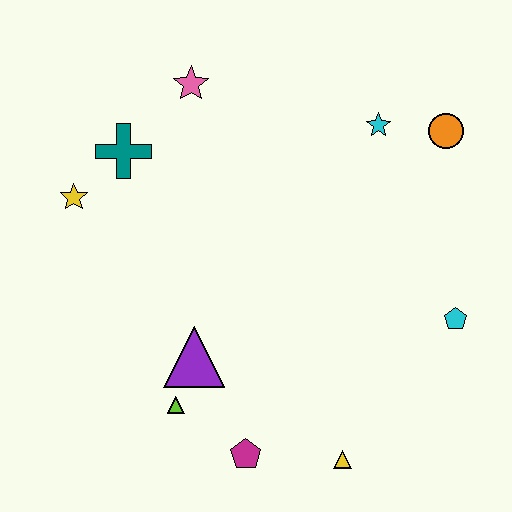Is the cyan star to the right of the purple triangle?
Yes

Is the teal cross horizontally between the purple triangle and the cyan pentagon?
No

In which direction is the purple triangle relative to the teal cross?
The purple triangle is below the teal cross.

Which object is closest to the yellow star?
The teal cross is closest to the yellow star.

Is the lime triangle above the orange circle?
No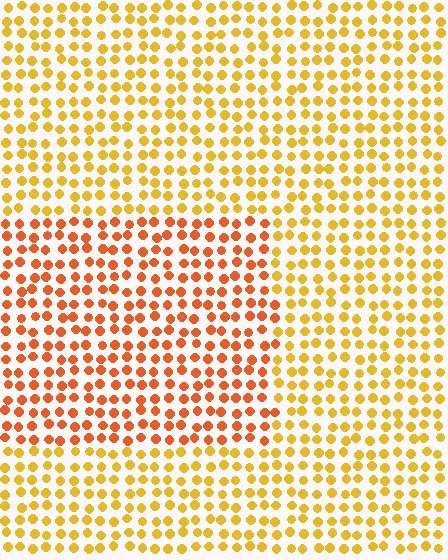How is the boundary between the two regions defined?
The boundary is defined purely by a slight shift in hue (about 31 degrees). Spacing, size, and orientation are identical on both sides.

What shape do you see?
I see a rectangle.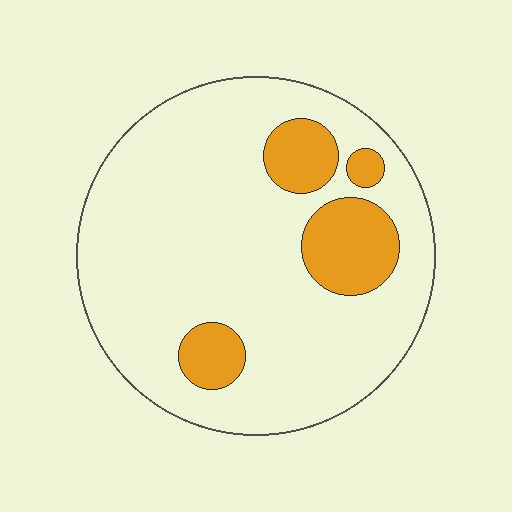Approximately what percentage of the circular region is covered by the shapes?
Approximately 15%.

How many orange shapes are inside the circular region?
4.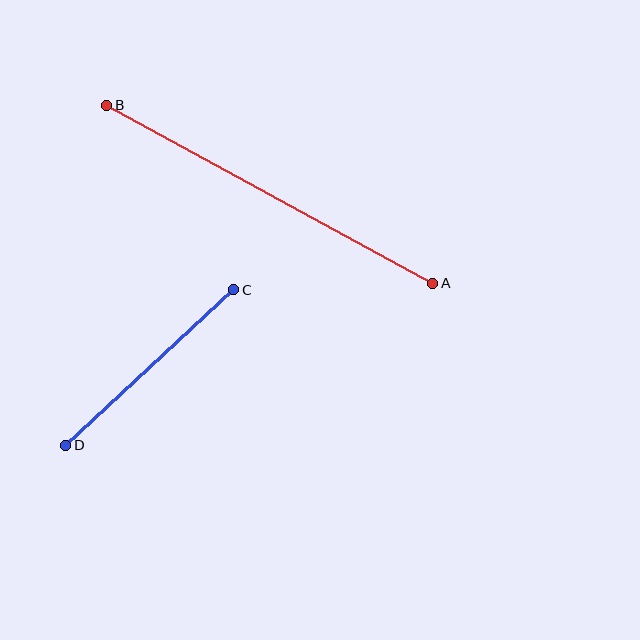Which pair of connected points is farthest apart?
Points A and B are farthest apart.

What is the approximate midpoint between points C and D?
The midpoint is at approximately (150, 368) pixels.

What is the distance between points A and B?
The distance is approximately 371 pixels.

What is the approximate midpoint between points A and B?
The midpoint is at approximately (270, 194) pixels.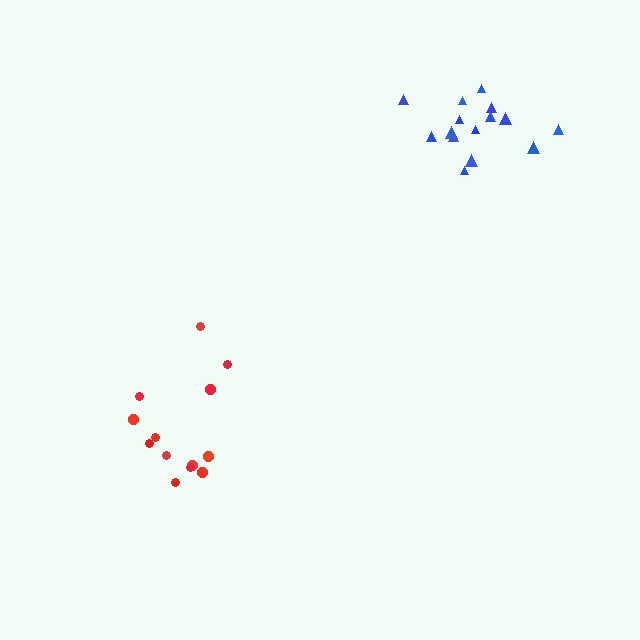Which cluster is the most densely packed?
Blue.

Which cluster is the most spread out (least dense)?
Red.